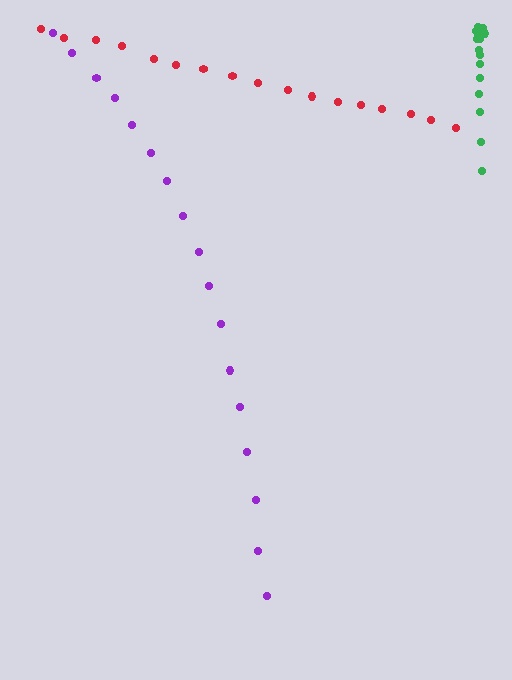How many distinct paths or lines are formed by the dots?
There are 3 distinct paths.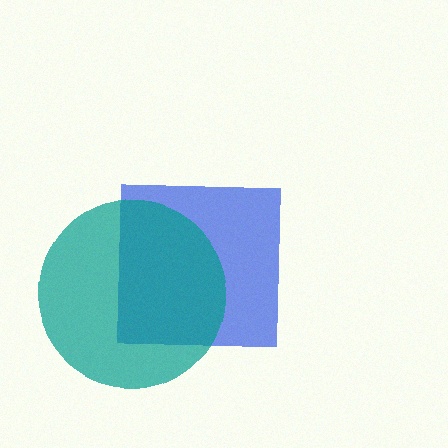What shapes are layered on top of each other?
The layered shapes are: a blue square, a teal circle.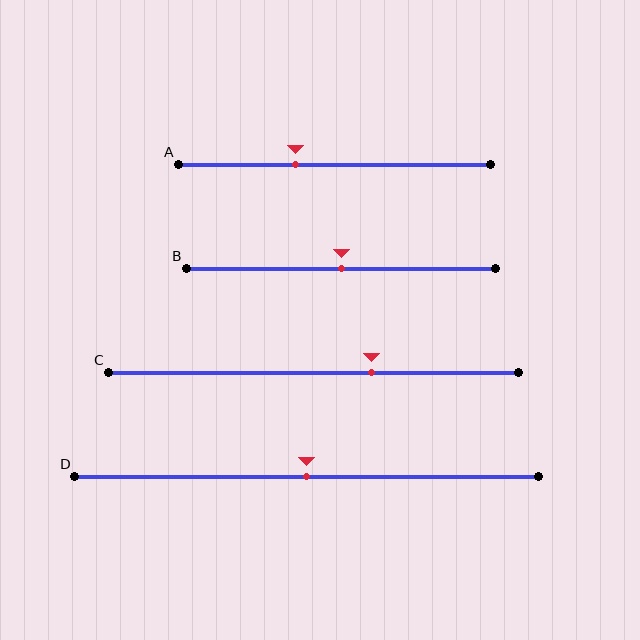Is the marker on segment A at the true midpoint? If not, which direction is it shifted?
No, the marker on segment A is shifted to the left by about 13% of the segment length.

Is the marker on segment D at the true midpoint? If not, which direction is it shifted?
Yes, the marker on segment D is at the true midpoint.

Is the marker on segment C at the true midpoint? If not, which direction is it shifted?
No, the marker on segment C is shifted to the right by about 14% of the segment length.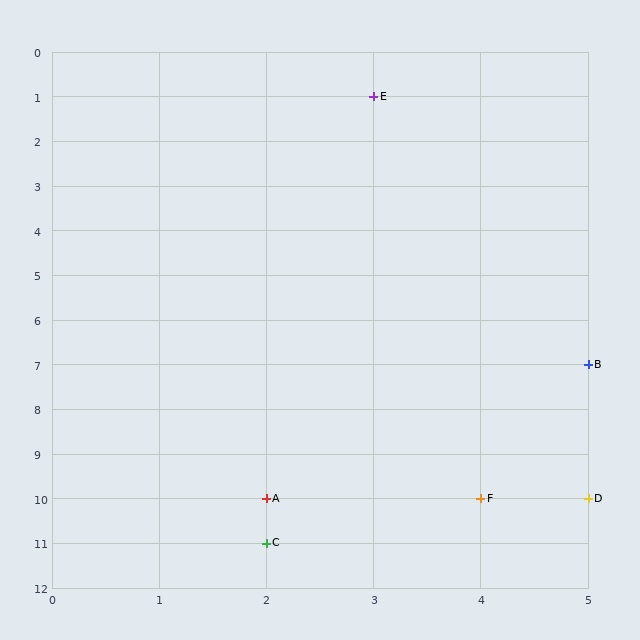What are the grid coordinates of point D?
Point D is at grid coordinates (5, 10).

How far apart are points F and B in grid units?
Points F and B are 1 column and 3 rows apart (about 3.2 grid units diagonally).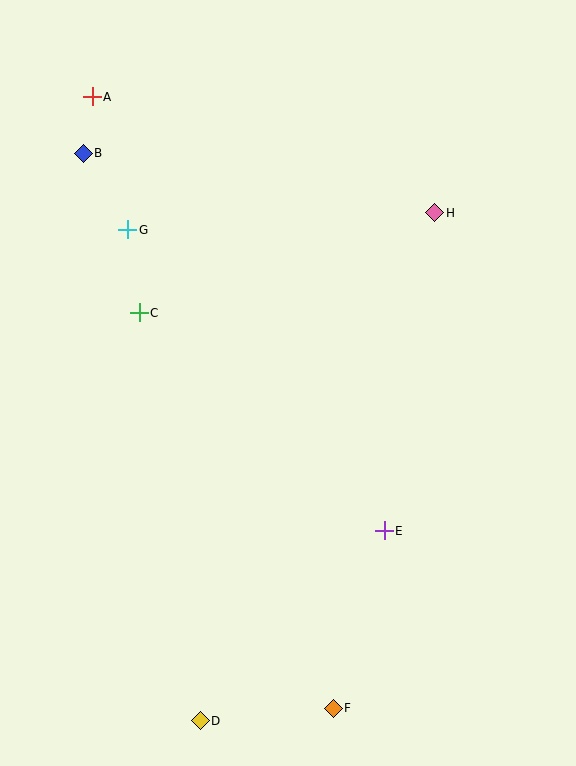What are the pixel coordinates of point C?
Point C is at (139, 313).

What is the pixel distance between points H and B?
The distance between H and B is 356 pixels.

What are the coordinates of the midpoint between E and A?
The midpoint between E and A is at (238, 314).